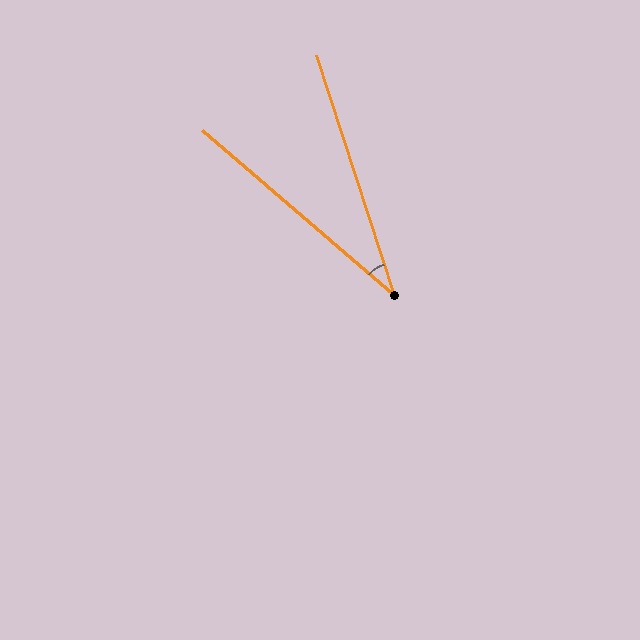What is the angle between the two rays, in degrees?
Approximately 31 degrees.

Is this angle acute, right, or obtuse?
It is acute.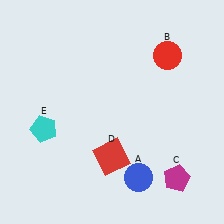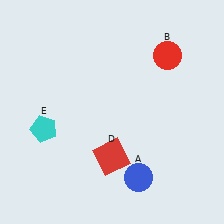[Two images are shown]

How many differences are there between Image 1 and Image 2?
There is 1 difference between the two images.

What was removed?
The magenta pentagon (C) was removed in Image 2.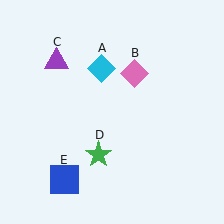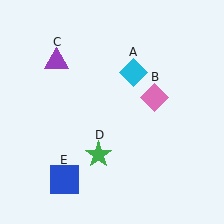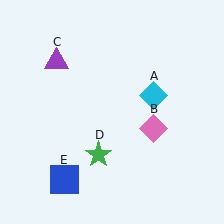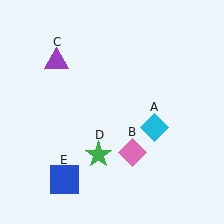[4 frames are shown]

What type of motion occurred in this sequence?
The cyan diamond (object A), pink diamond (object B) rotated clockwise around the center of the scene.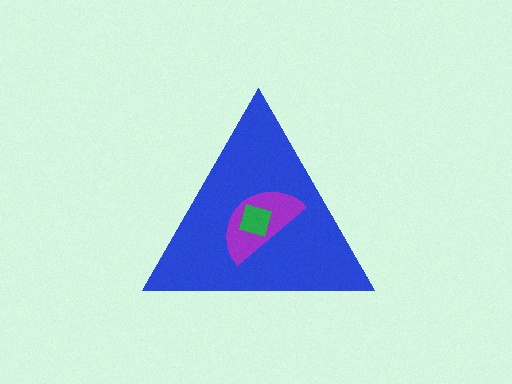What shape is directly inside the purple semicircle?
The green square.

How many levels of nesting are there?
3.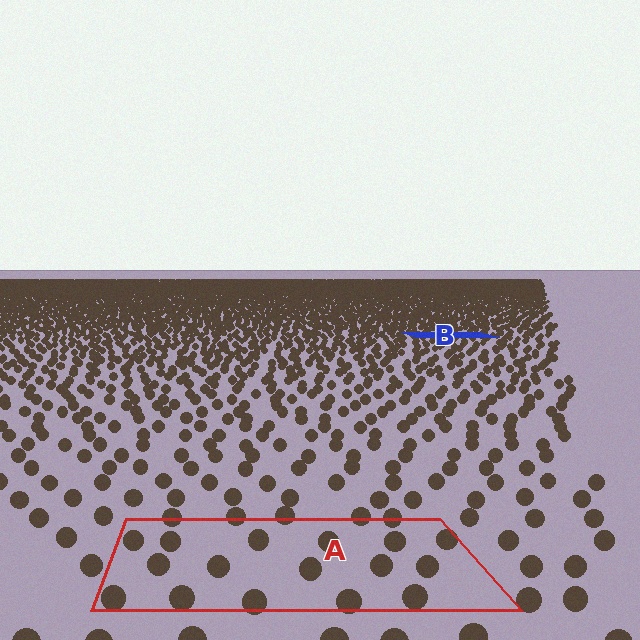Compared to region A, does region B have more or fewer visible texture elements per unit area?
Region B has more texture elements per unit area — they are packed more densely because it is farther away.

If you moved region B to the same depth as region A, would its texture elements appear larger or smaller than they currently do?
They would appear larger. At a closer depth, the same texture elements are projected at a bigger on-screen size.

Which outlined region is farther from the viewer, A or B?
Region B is farther from the viewer — the texture elements inside it appear smaller and more densely packed.